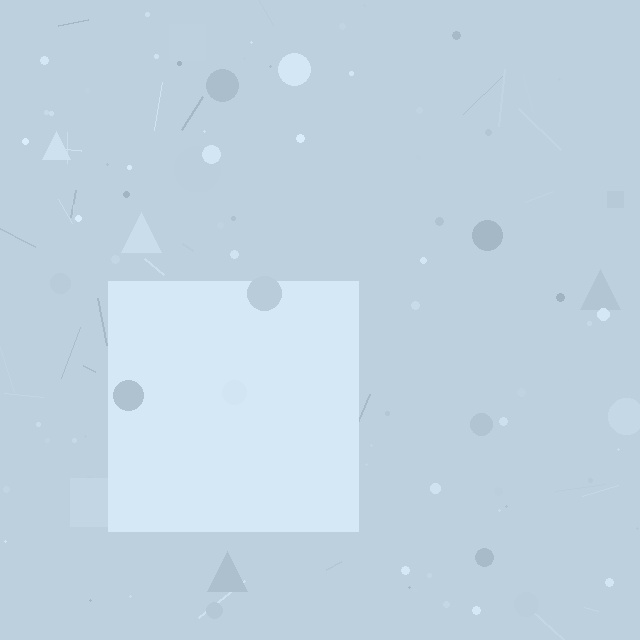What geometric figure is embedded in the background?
A square is embedded in the background.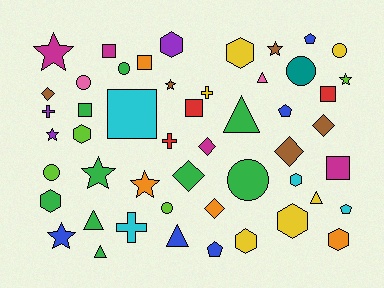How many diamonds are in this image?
There are 6 diamonds.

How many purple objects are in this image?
There are 3 purple objects.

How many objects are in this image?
There are 50 objects.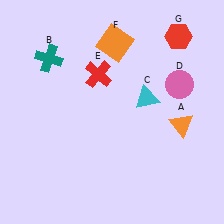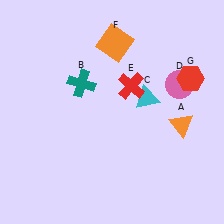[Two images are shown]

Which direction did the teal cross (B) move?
The teal cross (B) moved right.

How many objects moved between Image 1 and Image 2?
3 objects moved between the two images.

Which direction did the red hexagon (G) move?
The red hexagon (G) moved down.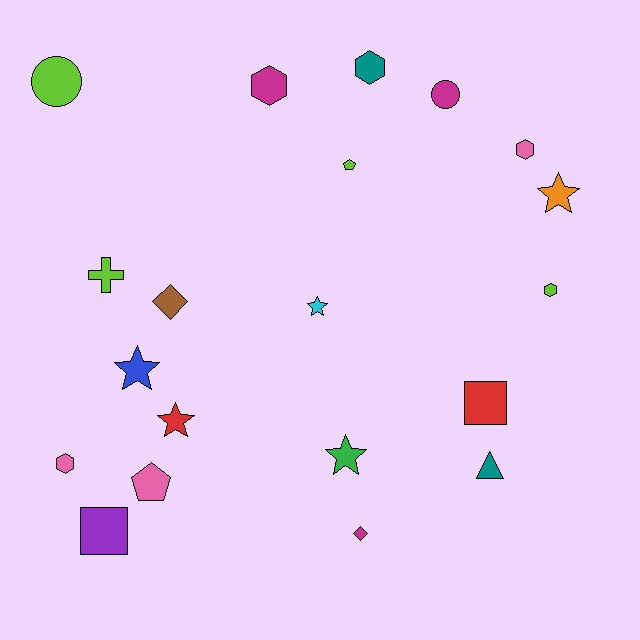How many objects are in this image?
There are 20 objects.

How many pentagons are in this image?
There are 2 pentagons.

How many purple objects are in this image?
There is 1 purple object.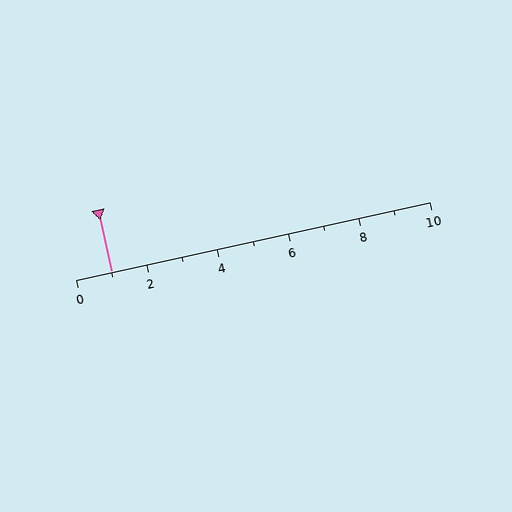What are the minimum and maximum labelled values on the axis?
The axis runs from 0 to 10.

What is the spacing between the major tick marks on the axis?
The major ticks are spaced 2 apart.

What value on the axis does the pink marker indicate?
The marker indicates approximately 1.